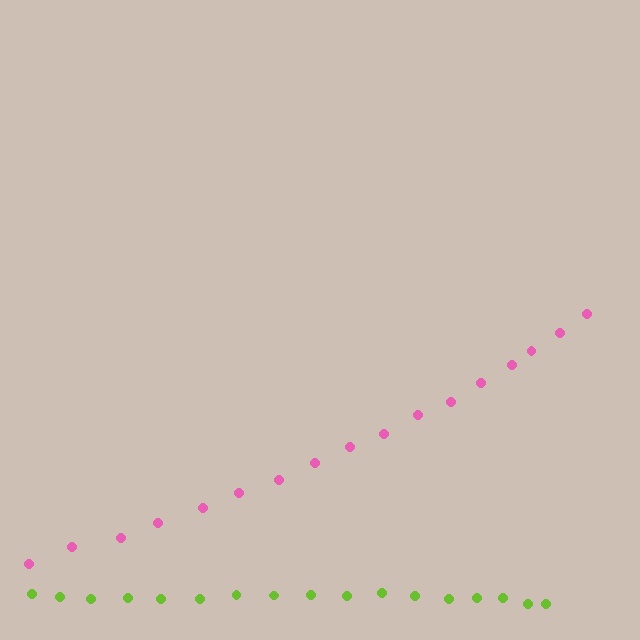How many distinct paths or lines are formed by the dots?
There are 2 distinct paths.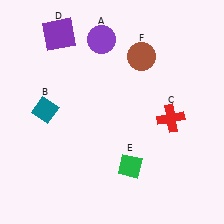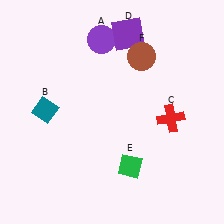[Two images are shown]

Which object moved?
The purple square (D) moved right.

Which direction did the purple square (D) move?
The purple square (D) moved right.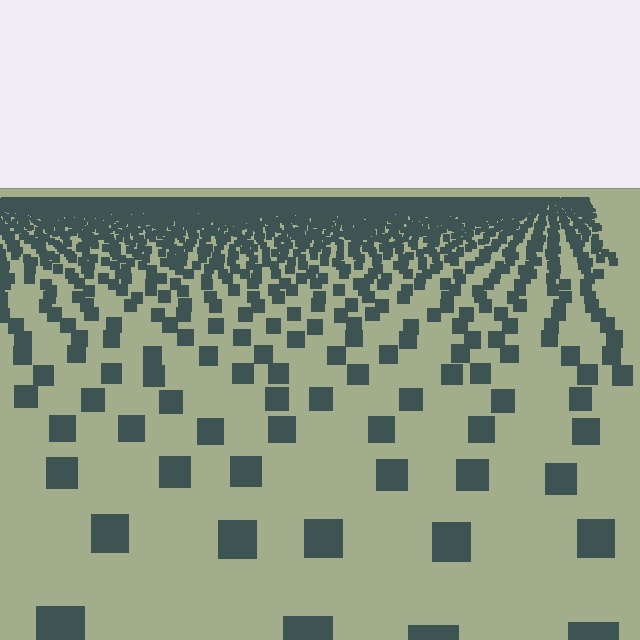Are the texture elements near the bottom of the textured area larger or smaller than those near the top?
Larger. Near the bottom, elements are closer to the viewer and appear at a bigger on-screen size.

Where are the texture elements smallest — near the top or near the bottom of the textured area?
Near the top.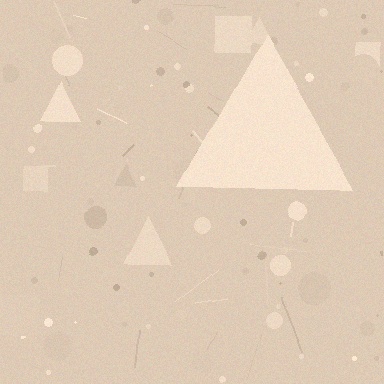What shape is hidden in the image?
A triangle is hidden in the image.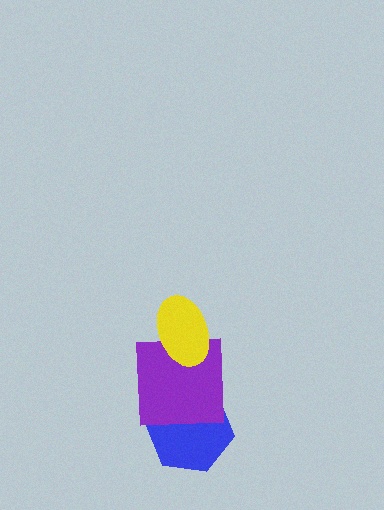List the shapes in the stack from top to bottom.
From top to bottom: the yellow ellipse, the purple square, the blue hexagon.